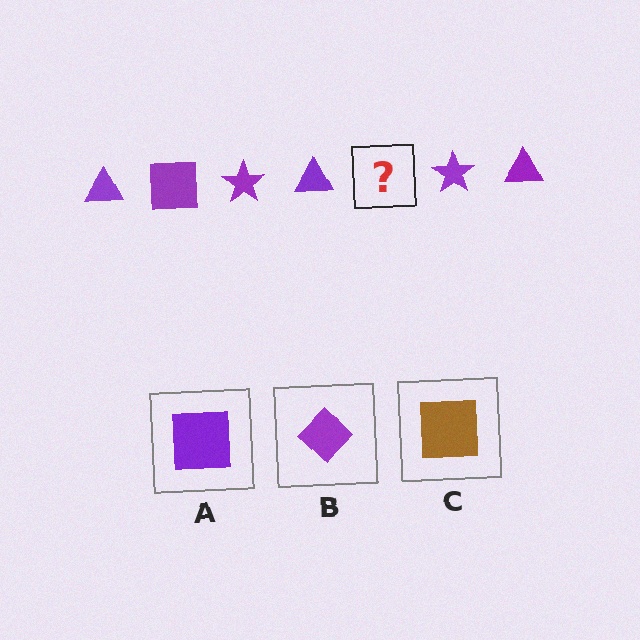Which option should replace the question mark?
Option A.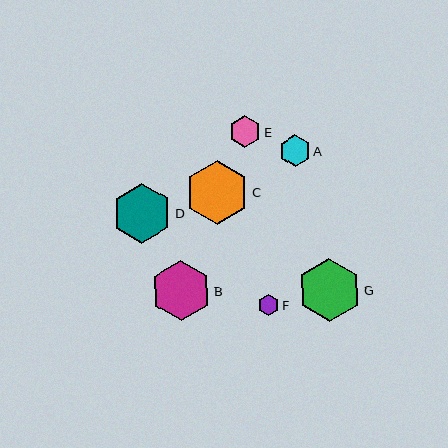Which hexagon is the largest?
Hexagon C is the largest with a size of approximately 64 pixels.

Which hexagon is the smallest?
Hexagon F is the smallest with a size of approximately 21 pixels.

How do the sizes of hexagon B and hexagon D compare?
Hexagon B and hexagon D are approximately the same size.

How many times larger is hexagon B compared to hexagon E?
Hexagon B is approximately 1.9 times the size of hexagon E.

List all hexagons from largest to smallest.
From largest to smallest: C, G, B, D, E, A, F.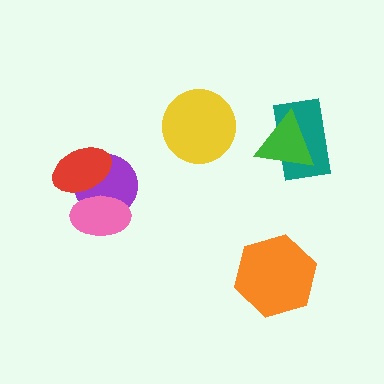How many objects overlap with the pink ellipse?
2 objects overlap with the pink ellipse.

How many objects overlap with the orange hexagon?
0 objects overlap with the orange hexagon.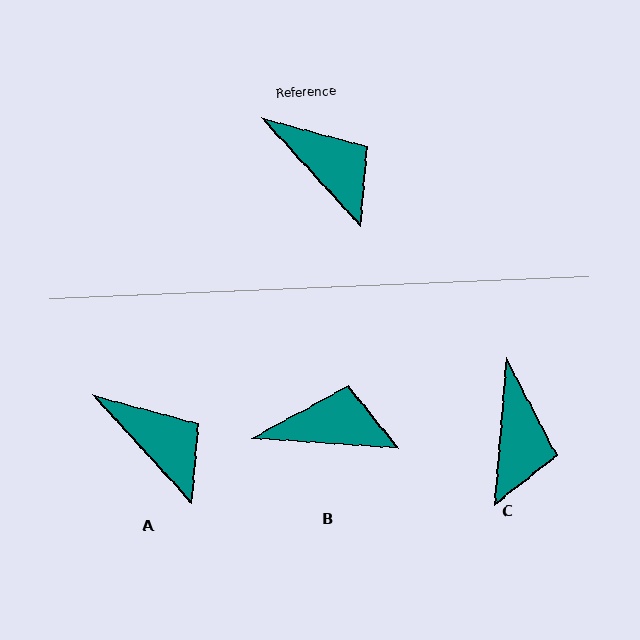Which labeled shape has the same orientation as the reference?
A.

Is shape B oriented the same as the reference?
No, it is off by about 43 degrees.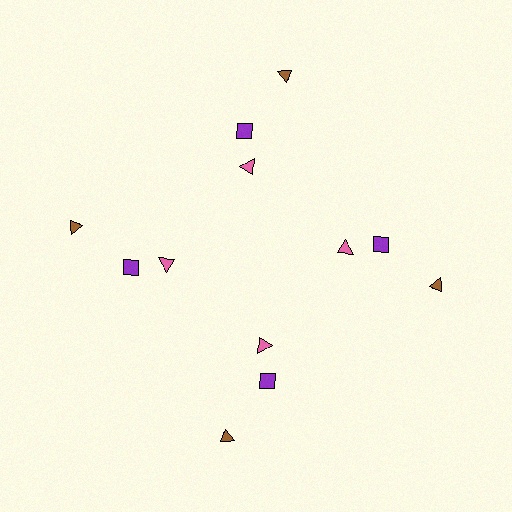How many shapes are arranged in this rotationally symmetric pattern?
There are 12 shapes, arranged in 4 groups of 3.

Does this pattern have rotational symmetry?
Yes, this pattern has 4-fold rotational symmetry. It looks the same after rotating 90 degrees around the center.